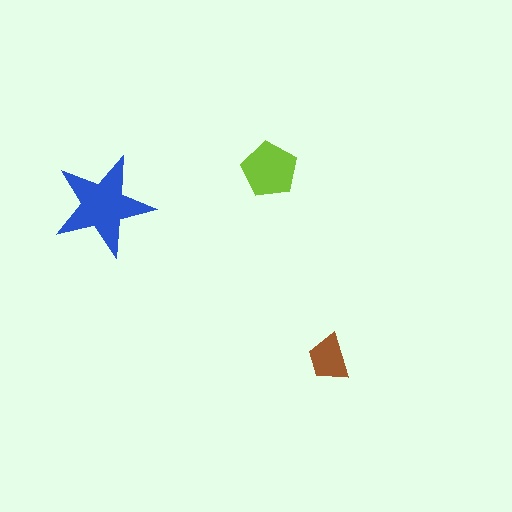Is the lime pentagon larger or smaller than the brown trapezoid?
Larger.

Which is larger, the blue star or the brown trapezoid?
The blue star.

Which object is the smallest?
The brown trapezoid.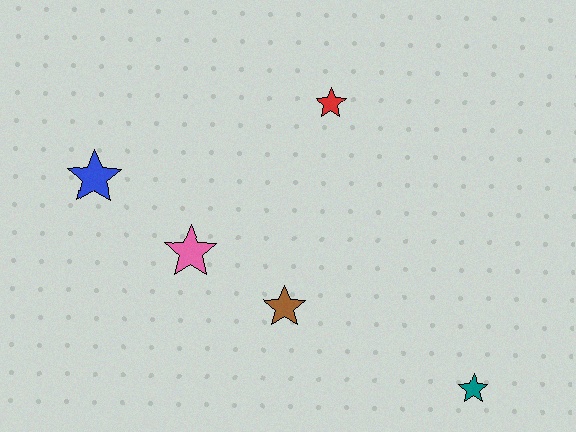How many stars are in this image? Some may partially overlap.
There are 5 stars.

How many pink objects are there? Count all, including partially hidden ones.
There is 1 pink object.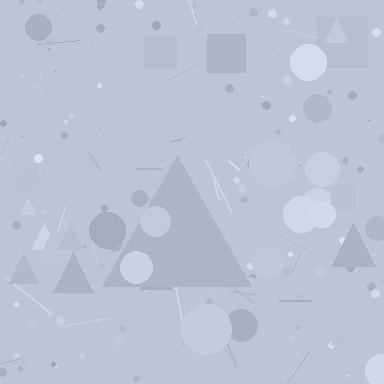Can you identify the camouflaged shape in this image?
The camouflaged shape is a triangle.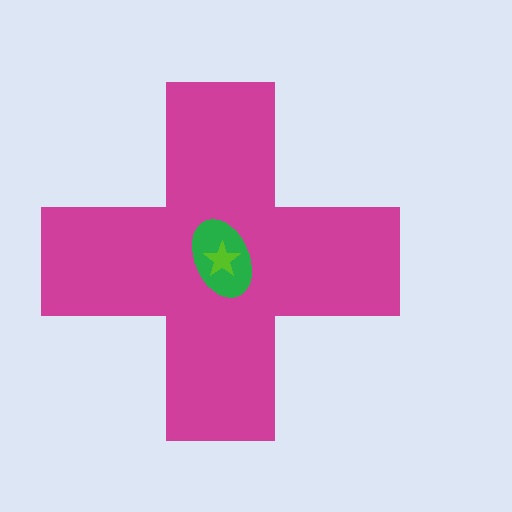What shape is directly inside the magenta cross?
The green ellipse.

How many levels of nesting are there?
3.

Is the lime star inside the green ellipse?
Yes.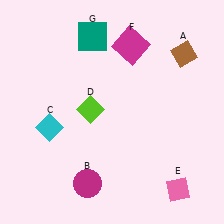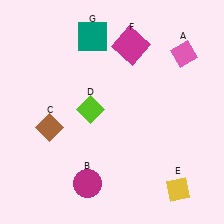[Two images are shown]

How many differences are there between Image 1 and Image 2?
There are 3 differences between the two images.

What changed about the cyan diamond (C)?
In Image 1, C is cyan. In Image 2, it changed to brown.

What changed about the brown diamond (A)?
In Image 1, A is brown. In Image 2, it changed to pink.